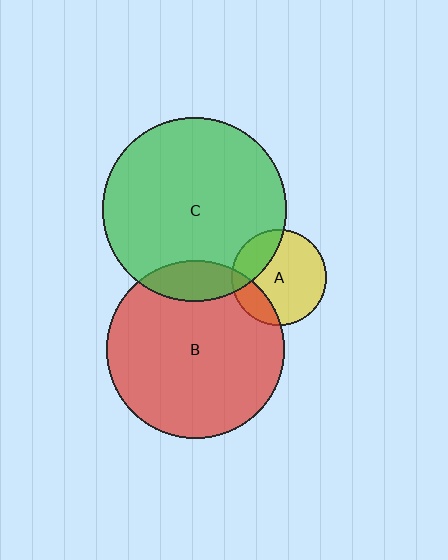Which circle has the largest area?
Circle C (green).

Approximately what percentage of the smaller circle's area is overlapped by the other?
Approximately 25%.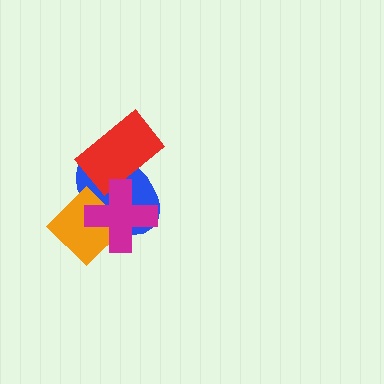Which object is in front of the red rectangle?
The magenta cross is in front of the red rectangle.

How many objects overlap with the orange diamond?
2 objects overlap with the orange diamond.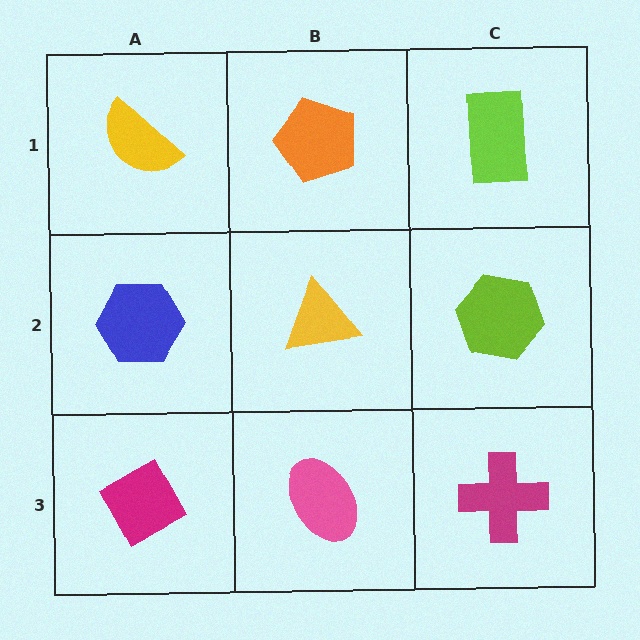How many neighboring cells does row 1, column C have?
2.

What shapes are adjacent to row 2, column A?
A yellow semicircle (row 1, column A), a magenta diamond (row 3, column A), a yellow triangle (row 2, column B).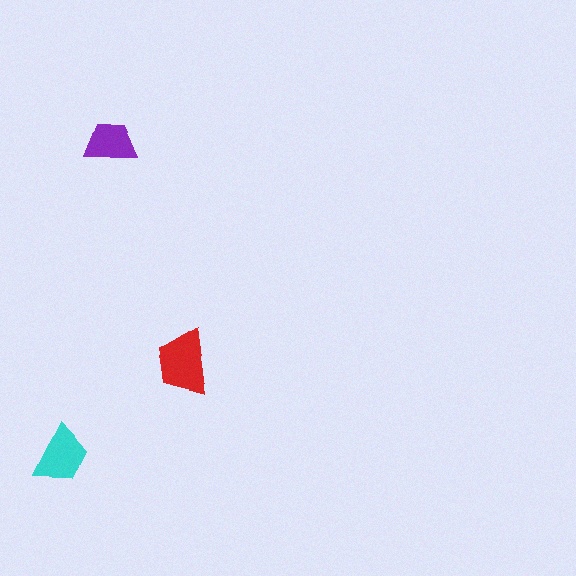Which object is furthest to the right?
The red trapezoid is rightmost.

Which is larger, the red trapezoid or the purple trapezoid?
The red one.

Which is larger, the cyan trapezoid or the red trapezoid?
The red one.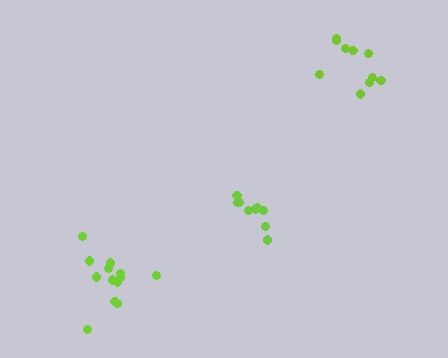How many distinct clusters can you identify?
There are 3 distinct clusters.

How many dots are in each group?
Group 1: 13 dots, Group 2: 9 dots, Group 3: 10 dots (32 total).